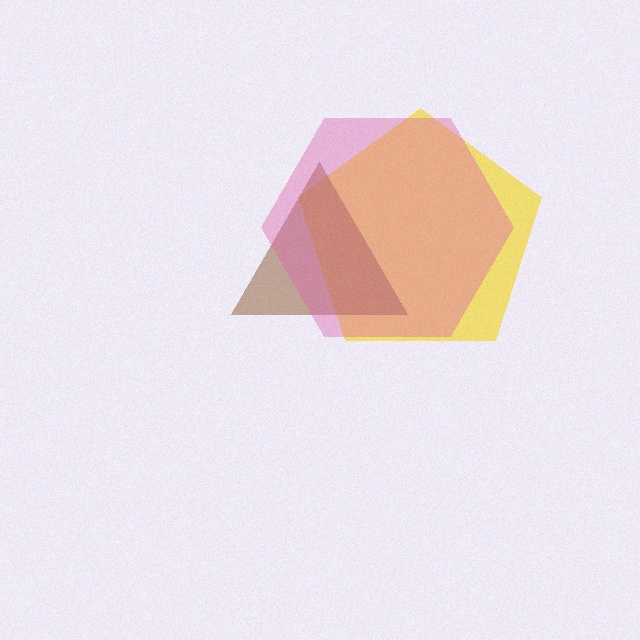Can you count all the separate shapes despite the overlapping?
Yes, there are 3 separate shapes.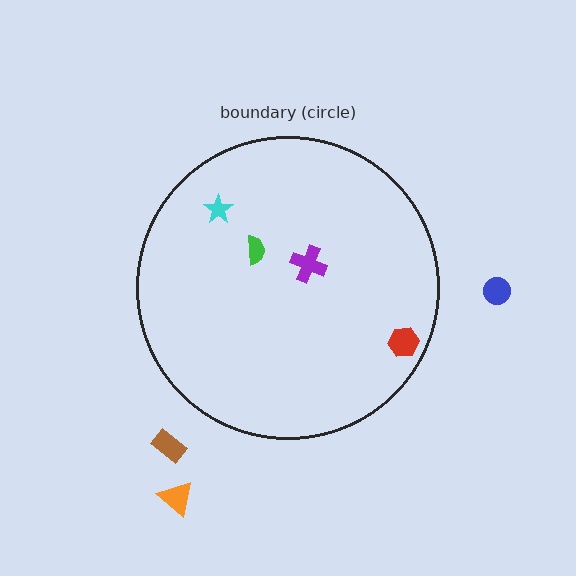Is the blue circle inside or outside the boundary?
Outside.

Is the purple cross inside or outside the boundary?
Inside.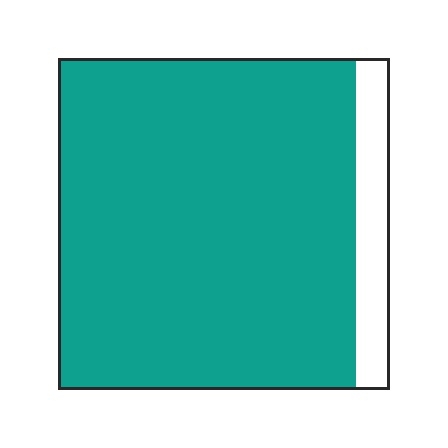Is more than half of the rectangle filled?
Yes.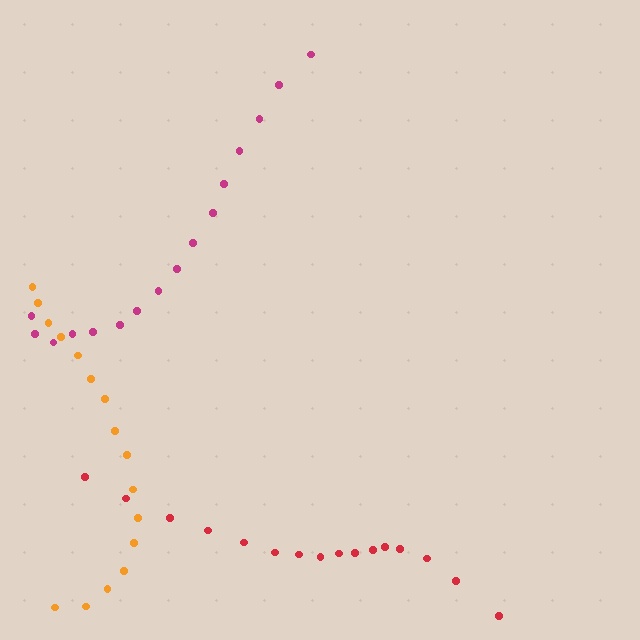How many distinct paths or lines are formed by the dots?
There are 3 distinct paths.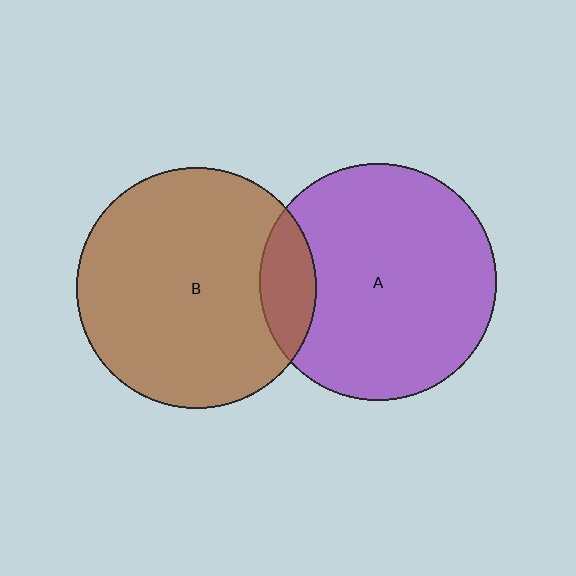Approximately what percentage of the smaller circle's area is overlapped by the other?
Approximately 15%.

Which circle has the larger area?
Circle B (brown).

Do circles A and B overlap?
Yes.